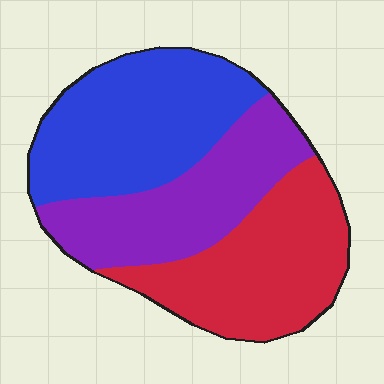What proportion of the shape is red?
Red takes up about one third (1/3) of the shape.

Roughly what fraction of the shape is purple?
Purple takes up about one third (1/3) of the shape.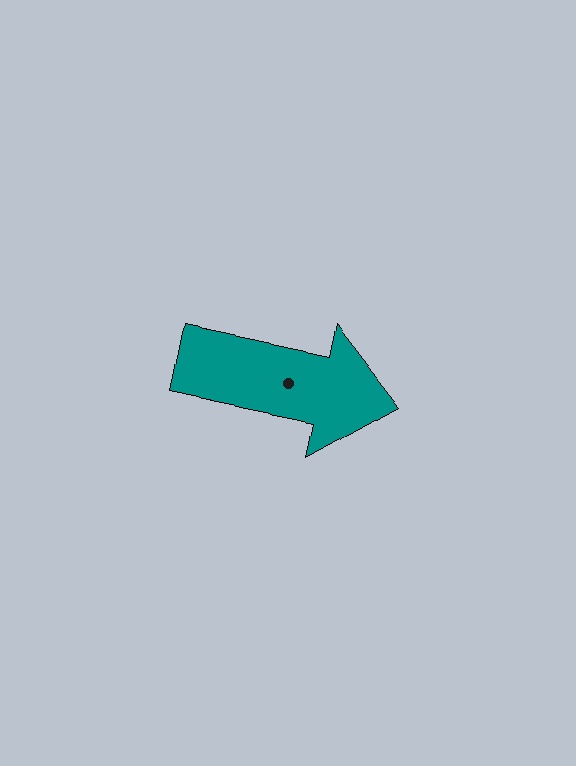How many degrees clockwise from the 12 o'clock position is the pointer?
Approximately 101 degrees.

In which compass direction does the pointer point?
East.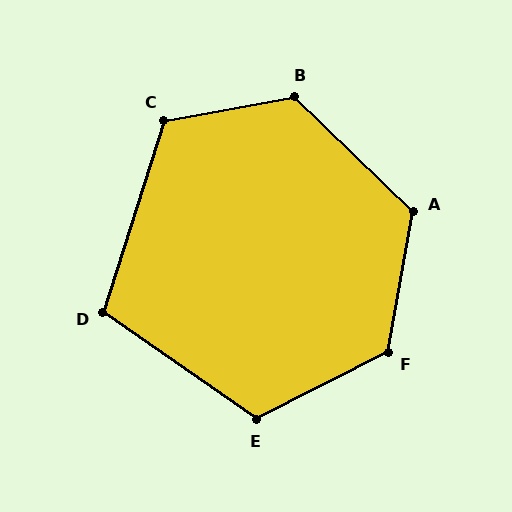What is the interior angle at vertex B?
Approximately 126 degrees (obtuse).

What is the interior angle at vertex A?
Approximately 124 degrees (obtuse).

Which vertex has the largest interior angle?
F, at approximately 127 degrees.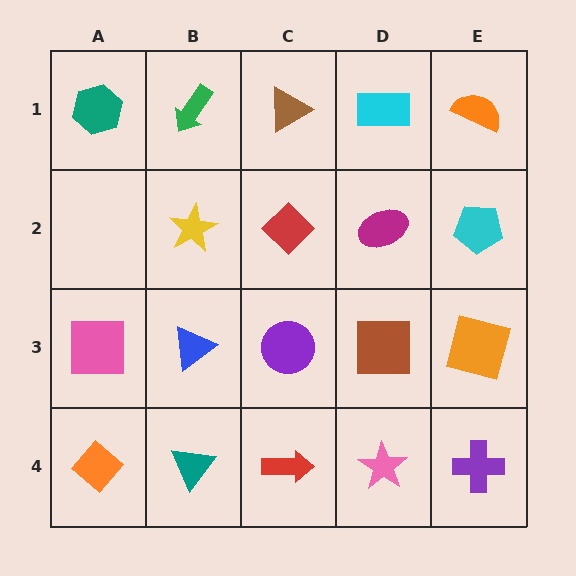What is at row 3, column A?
A pink square.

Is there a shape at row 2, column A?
No, that cell is empty.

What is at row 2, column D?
A magenta ellipse.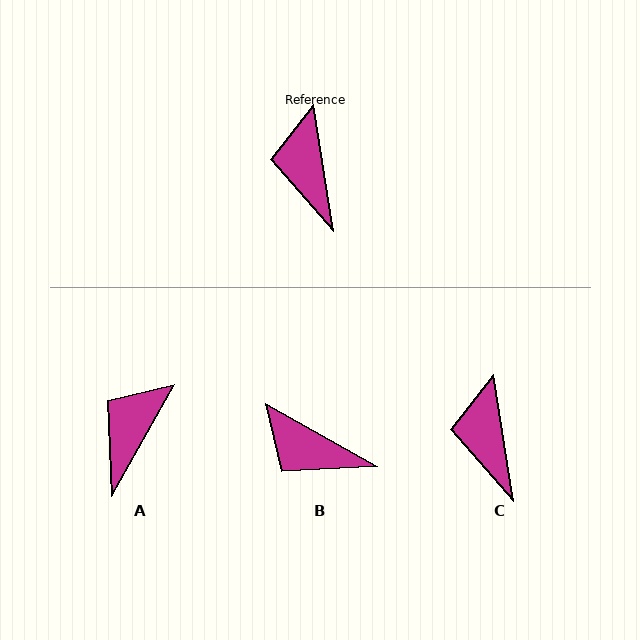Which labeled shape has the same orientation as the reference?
C.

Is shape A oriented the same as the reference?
No, it is off by about 39 degrees.